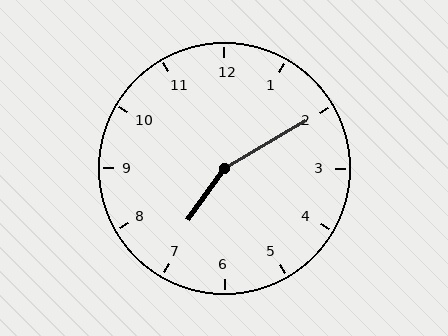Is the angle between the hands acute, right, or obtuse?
It is obtuse.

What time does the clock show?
7:10.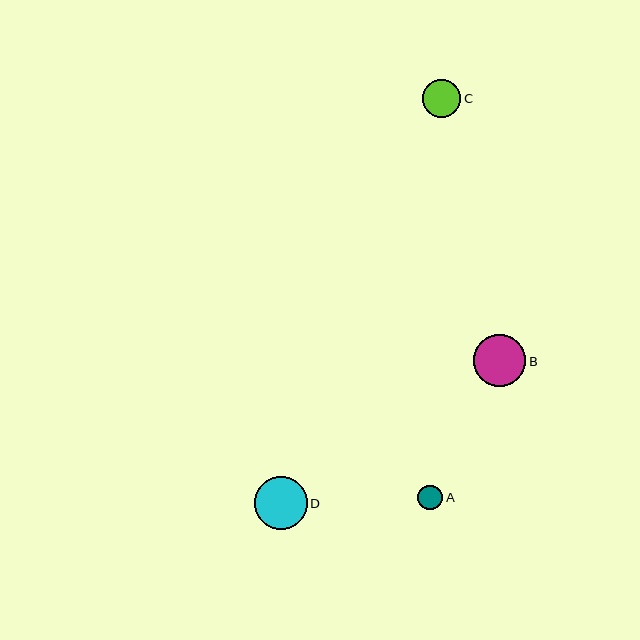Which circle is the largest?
Circle D is the largest with a size of approximately 53 pixels.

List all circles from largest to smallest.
From largest to smallest: D, B, C, A.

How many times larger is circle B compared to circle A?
Circle B is approximately 2.1 times the size of circle A.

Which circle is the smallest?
Circle A is the smallest with a size of approximately 25 pixels.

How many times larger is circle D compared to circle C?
Circle D is approximately 1.4 times the size of circle C.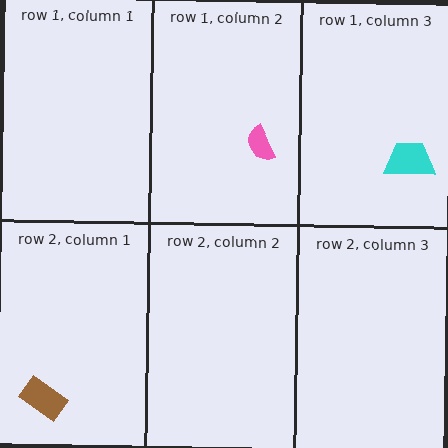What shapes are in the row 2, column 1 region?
The brown rectangle.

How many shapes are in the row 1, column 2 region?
1.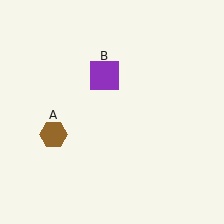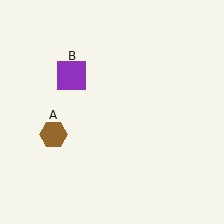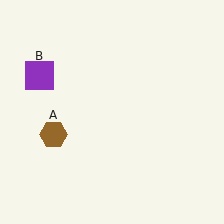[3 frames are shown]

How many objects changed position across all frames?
1 object changed position: purple square (object B).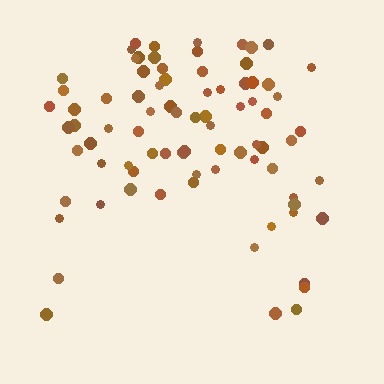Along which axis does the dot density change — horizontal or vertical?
Vertical.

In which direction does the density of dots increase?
From bottom to top, with the top side densest.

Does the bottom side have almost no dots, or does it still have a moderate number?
Still a moderate number, just noticeably fewer than the top.